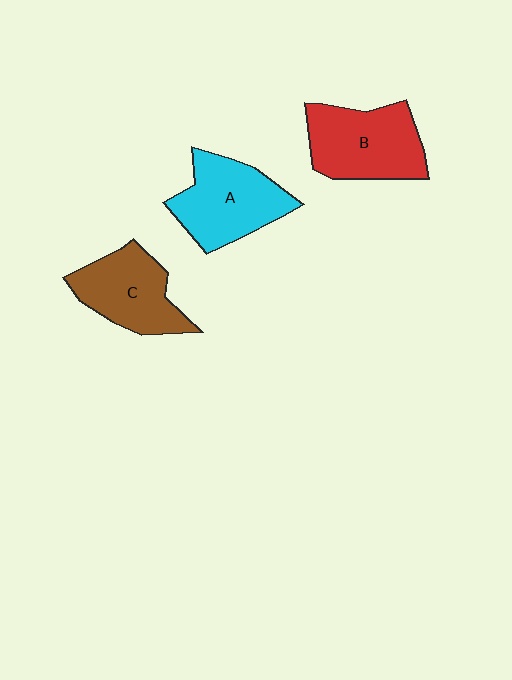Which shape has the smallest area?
Shape C (brown).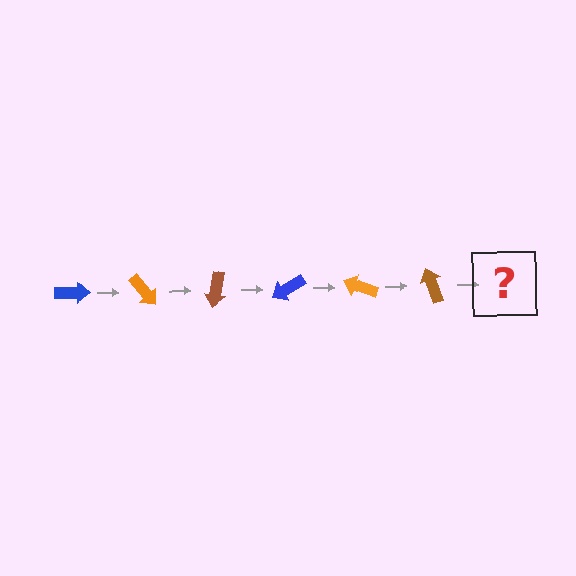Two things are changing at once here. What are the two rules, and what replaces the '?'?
The two rules are that it rotates 50 degrees each step and the color cycles through blue, orange, and brown. The '?' should be a blue arrow, rotated 300 degrees from the start.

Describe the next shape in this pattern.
It should be a blue arrow, rotated 300 degrees from the start.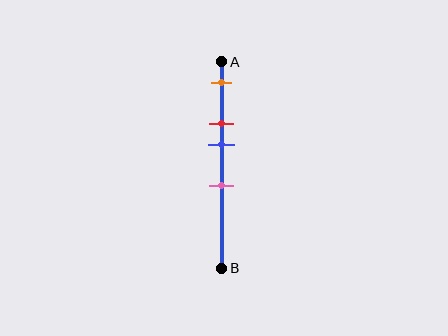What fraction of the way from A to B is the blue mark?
The blue mark is approximately 40% (0.4) of the way from A to B.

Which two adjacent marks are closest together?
The red and blue marks are the closest adjacent pair.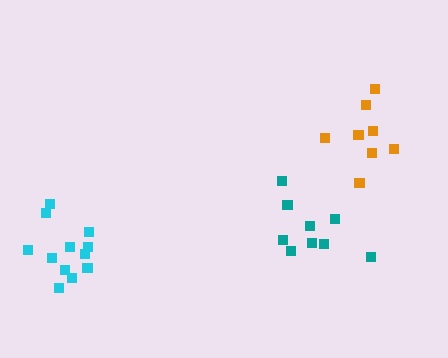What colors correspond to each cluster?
The clusters are colored: cyan, orange, teal.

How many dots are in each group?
Group 1: 12 dots, Group 2: 8 dots, Group 3: 9 dots (29 total).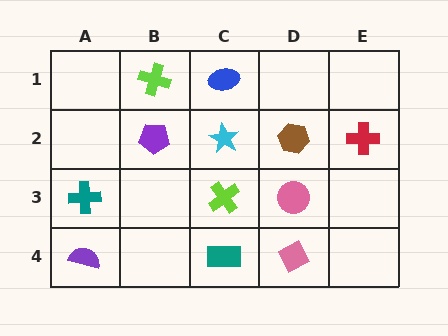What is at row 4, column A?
A purple semicircle.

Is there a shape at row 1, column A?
No, that cell is empty.